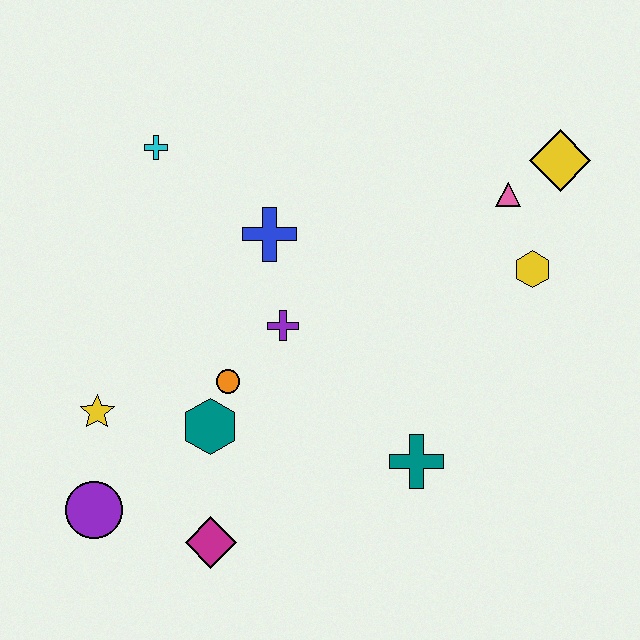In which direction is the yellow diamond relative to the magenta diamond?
The yellow diamond is above the magenta diamond.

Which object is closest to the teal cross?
The purple cross is closest to the teal cross.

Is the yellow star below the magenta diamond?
No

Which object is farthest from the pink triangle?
The purple circle is farthest from the pink triangle.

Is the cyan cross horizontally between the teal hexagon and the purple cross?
No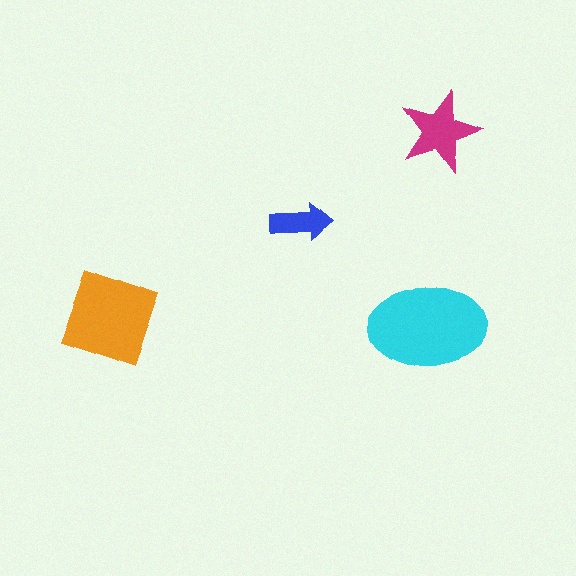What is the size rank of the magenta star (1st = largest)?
3rd.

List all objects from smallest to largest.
The blue arrow, the magenta star, the orange diamond, the cyan ellipse.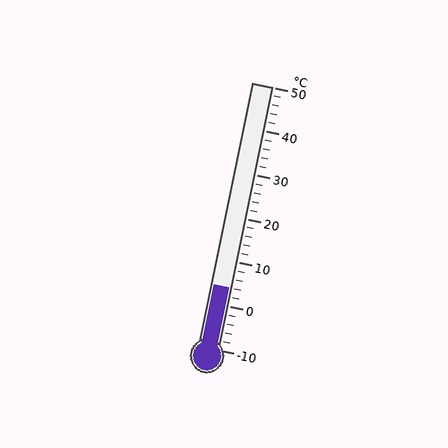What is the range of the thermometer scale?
The thermometer scale ranges from -10°C to 50°C.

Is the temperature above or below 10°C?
The temperature is below 10°C.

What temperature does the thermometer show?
The thermometer shows approximately 4°C.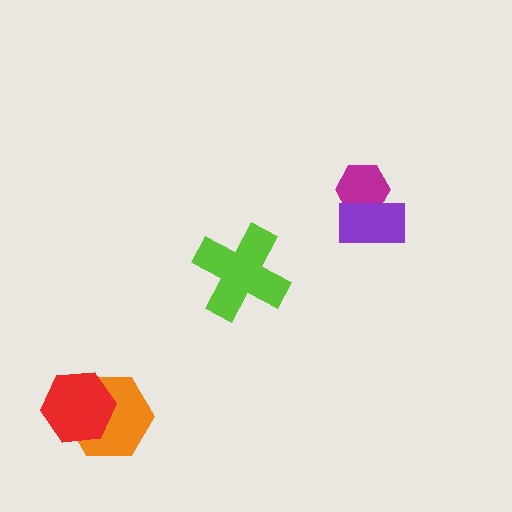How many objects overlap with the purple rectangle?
1 object overlaps with the purple rectangle.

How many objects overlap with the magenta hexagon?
1 object overlaps with the magenta hexagon.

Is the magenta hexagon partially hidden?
Yes, it is partially covered by another shape.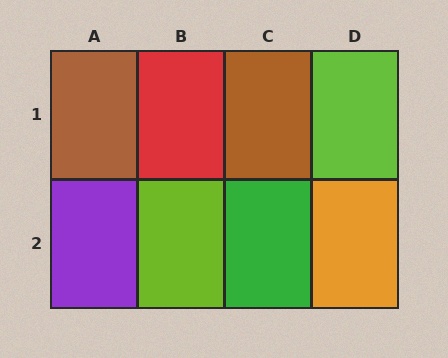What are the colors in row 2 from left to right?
Purple, lime, green, orange.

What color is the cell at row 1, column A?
Brown.